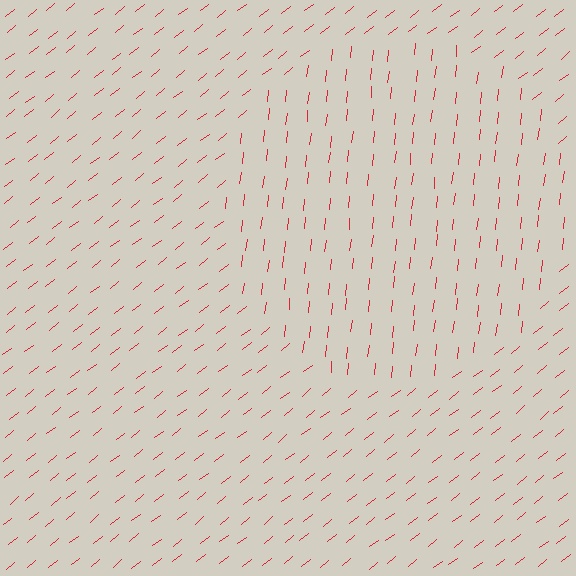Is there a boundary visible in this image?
Yes, there is a texture boundary formed by a change in line orientation.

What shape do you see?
I see a circle.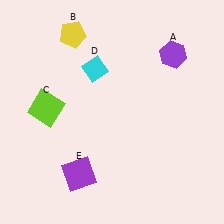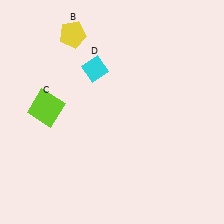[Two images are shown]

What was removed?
The purple hexagon (A), the purple square (E) were removed in Image 2.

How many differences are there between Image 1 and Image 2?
There are 2 differences between the two images.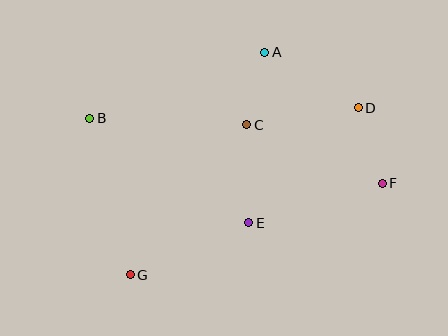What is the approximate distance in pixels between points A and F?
The distance between A and F is approximately 176 pixels.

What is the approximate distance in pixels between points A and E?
The distance between A and E is approximately 171 pixels.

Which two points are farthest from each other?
Points B and F are farthest from each other.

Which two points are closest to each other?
Points A and C are closest to each other.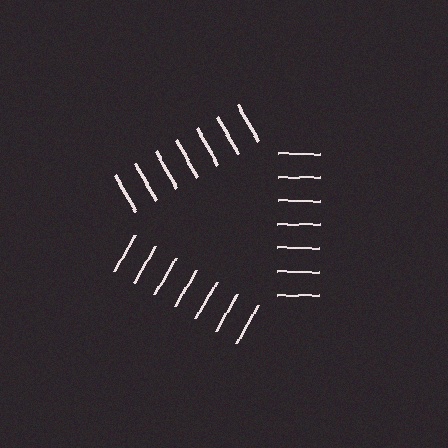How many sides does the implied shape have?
3 sides — the line-ends trace a triangle.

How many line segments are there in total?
21 — 7 along each of the 3 edges.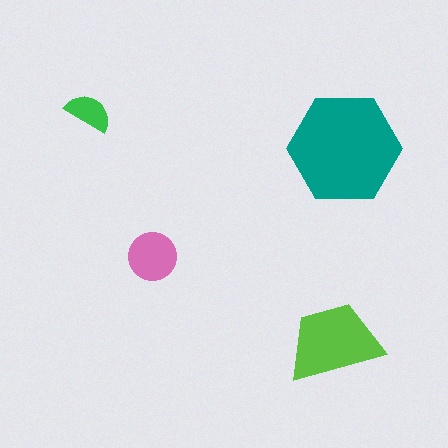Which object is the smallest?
The green semicircle.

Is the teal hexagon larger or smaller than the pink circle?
Larger.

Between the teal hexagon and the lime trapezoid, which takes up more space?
The teal hexagon.